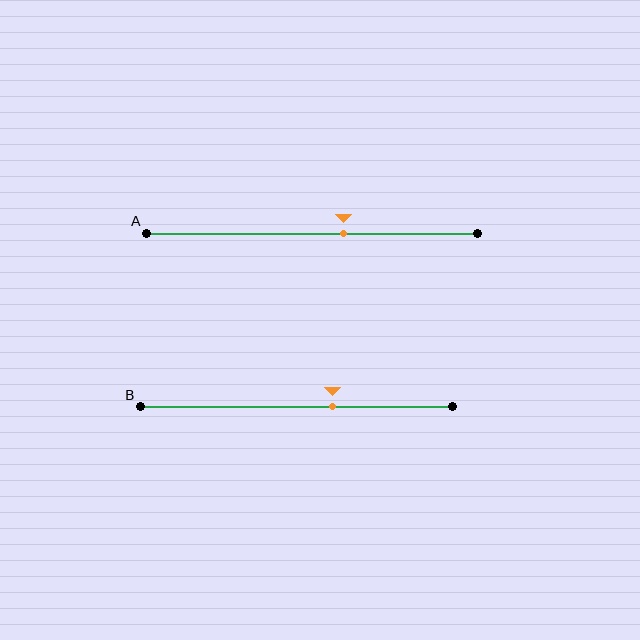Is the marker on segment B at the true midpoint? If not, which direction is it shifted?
No, the marker on segment B is shifted to the right by about 12% of the segment length.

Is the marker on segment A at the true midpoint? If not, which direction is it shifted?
No, the marker on segment A is shifted to the right by about 10% of the segment length.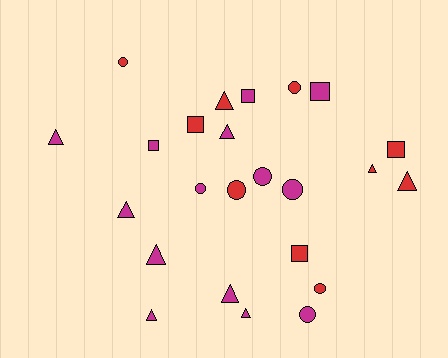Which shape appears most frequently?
Triangle, with 10 objects.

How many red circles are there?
There are 4 red circles.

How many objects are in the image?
There are 24 objects.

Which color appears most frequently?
Magenta, with 14 objects.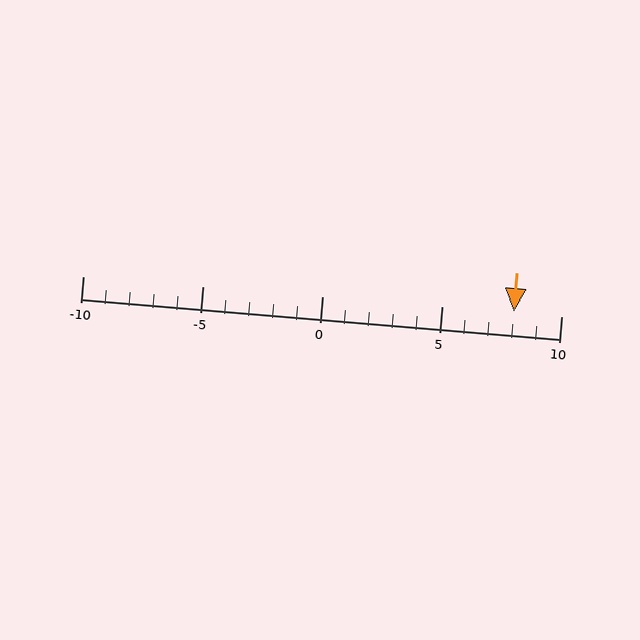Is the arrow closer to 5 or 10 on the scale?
The arrow is closer to 10.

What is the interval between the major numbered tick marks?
The major tick marks are spaced 5 units apart.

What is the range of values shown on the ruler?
The ruler shows values from -10 to 10.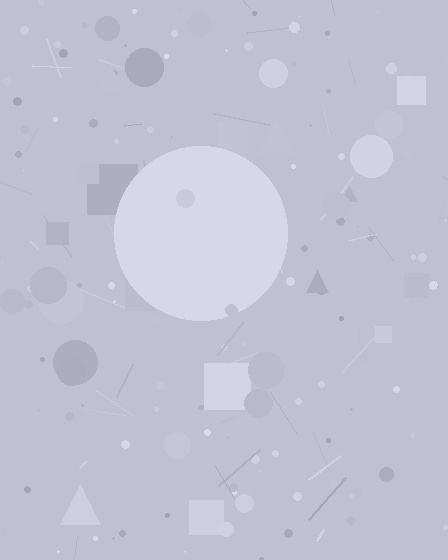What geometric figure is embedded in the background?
A circle is embedded in the background.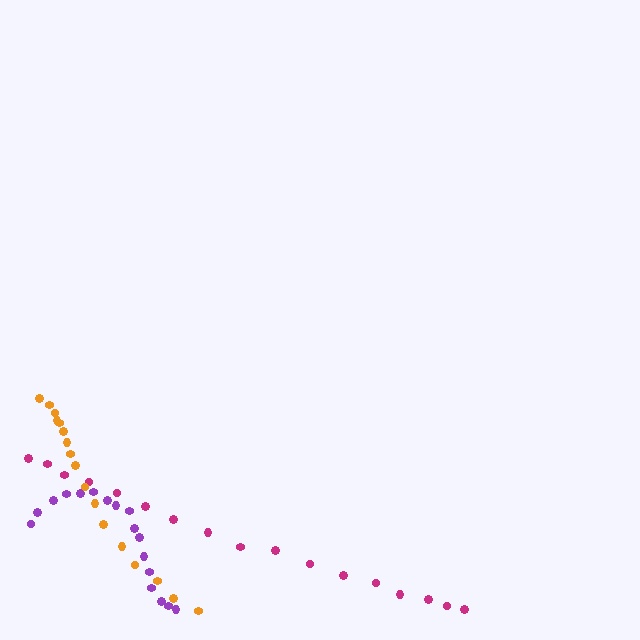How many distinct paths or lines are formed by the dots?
There are 3 distinct paths.